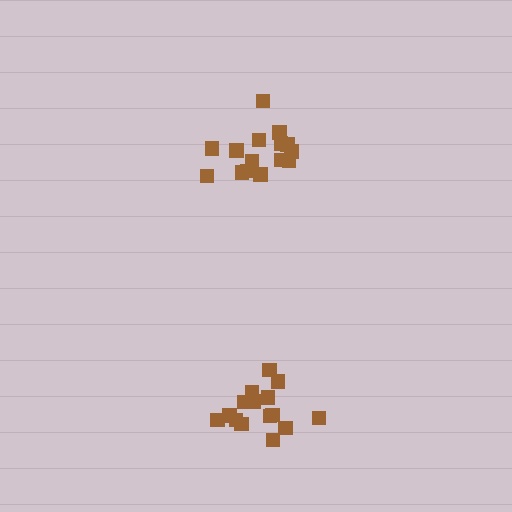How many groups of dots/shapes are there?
There are 2 groups.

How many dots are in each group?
Group 1: 15 dots, Group 2: 15 dots (30 total).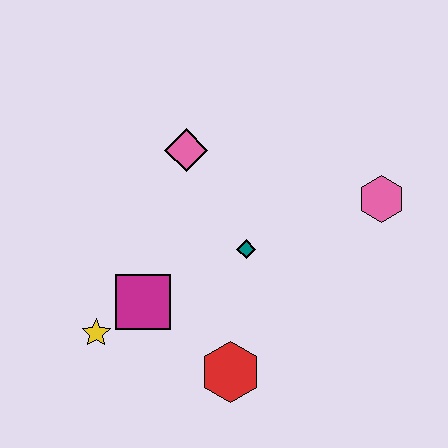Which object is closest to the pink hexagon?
The teal diamond is closest to the pink hexagon.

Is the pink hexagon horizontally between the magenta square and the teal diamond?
No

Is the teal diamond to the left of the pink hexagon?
Yes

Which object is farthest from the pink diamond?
The red hexagon is farthest from the pink diamond.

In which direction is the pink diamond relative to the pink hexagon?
The pink diamond is to the left of the pink hexagon.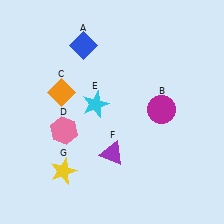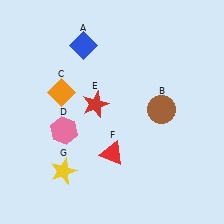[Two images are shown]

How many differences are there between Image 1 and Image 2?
There are 3 differences between the two images.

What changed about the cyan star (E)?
In Image 1, E is cyan. In Image 2, it changed to red.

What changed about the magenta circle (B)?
In Image 1, B is magenta. In Image 2, it changed to brown.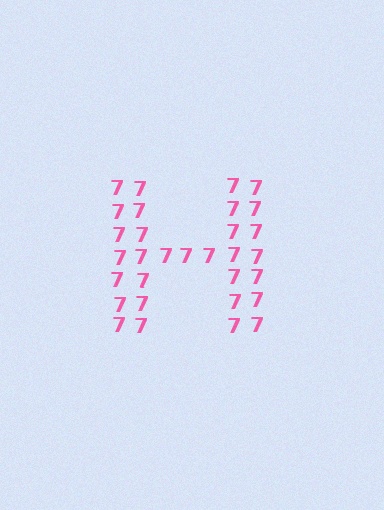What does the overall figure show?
The overall figure shows the letter H.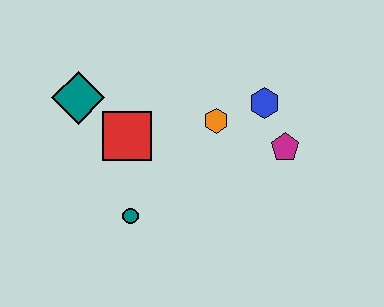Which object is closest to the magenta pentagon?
The blue hexagon is closest to the magenta pentagon.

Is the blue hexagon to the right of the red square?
Yes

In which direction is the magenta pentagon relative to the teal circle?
The magenta pentagon is to the right of the teal circle.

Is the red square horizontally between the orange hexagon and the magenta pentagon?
No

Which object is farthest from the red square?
The magenta pentagon is farthest from the red square.